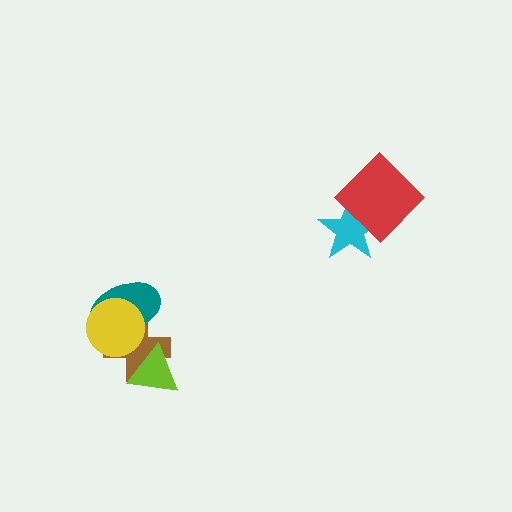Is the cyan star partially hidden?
Yes, it is partially covered by another shape.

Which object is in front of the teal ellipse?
The yellow circle is in front of the teal ellipse.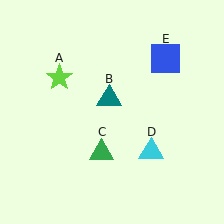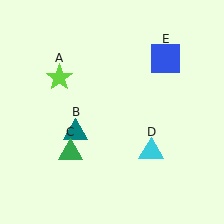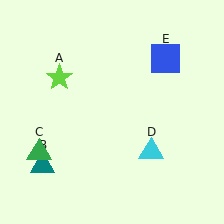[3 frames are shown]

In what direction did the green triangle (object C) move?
The green triangle (object C) moved left.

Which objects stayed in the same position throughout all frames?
Lime star (object A) and cyan triangle (object D) and blue square (object E) remained stationary.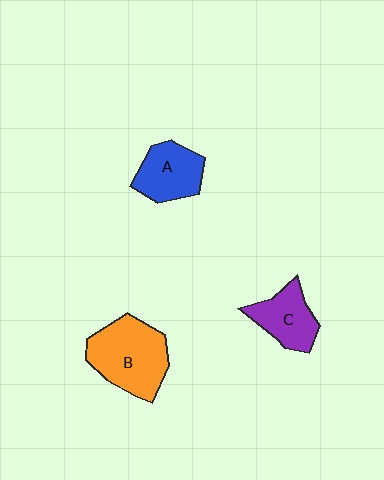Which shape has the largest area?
Shape B (orange).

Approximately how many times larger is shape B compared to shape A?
Approximately 1.5 times.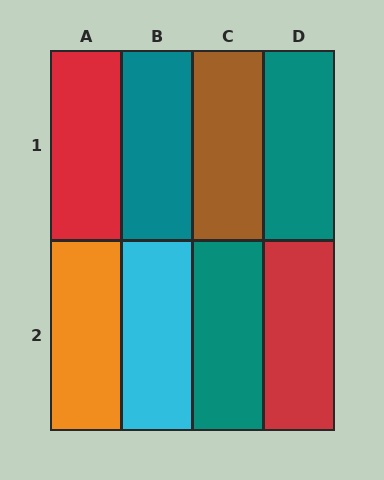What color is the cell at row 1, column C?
Brown.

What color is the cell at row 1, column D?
Teal.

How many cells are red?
2 cells are red.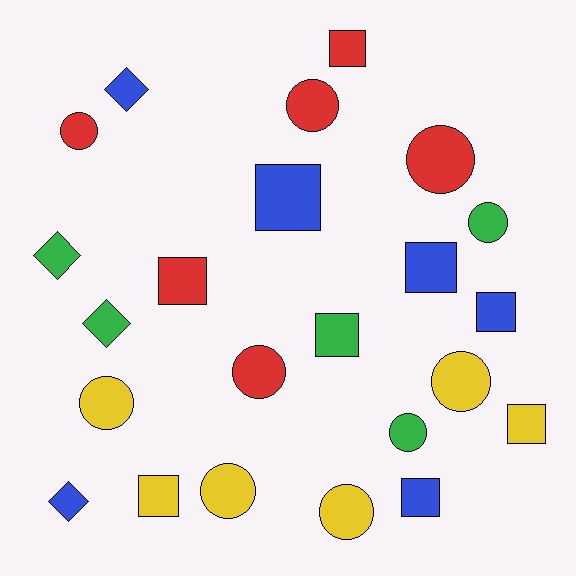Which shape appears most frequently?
Circle, with 10 objects.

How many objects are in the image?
There are 23 objects.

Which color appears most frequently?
Red, with 6 objects.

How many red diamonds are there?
There are no red diamonds.